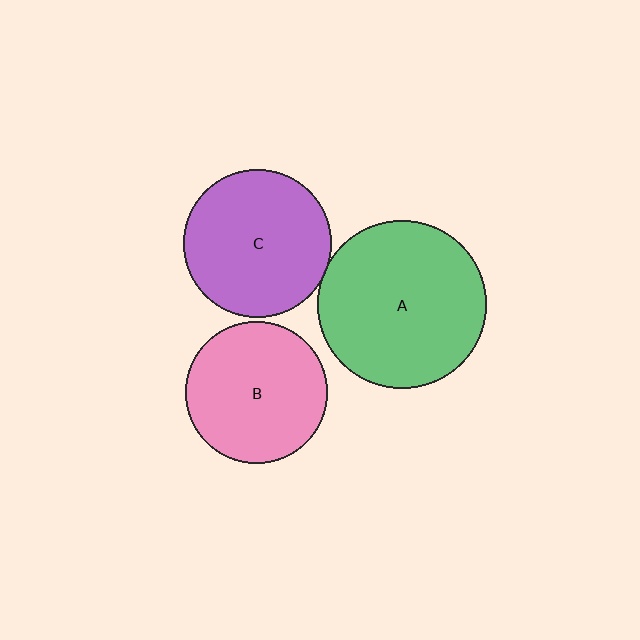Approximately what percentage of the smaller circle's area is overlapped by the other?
Approximately 5%.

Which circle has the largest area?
Circle A (green).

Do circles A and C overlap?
Yes.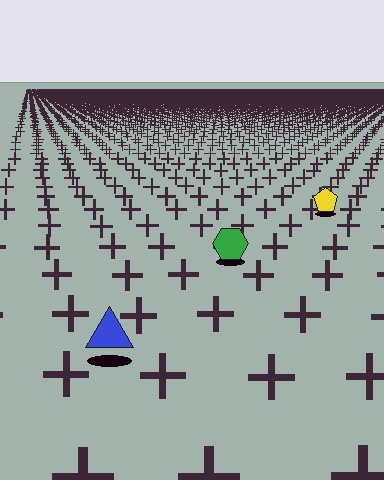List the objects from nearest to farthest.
From nearest to farthest: the blue triangle, the green hexagon, the yellow pentagon.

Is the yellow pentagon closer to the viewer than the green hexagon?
No. The green hexagon is closer — you can tell from the texture gradient: the ground texture is coarser near it.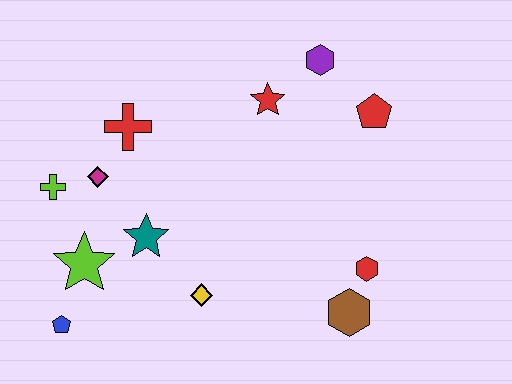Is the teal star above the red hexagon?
Yes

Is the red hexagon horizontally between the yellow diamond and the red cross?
No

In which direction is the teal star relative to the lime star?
The teal star is to the right of the lime star.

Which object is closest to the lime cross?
The magenta diamond is closest to the lime cross.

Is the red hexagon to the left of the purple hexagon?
No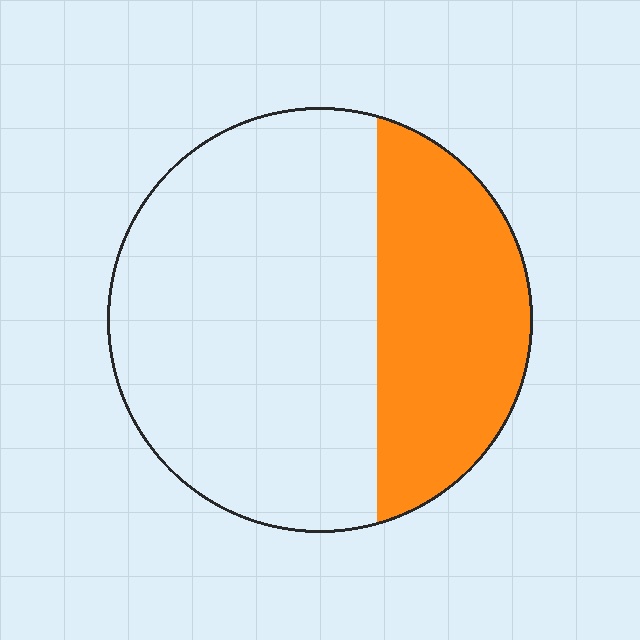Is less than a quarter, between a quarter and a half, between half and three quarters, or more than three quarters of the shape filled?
Between a quarter and a half.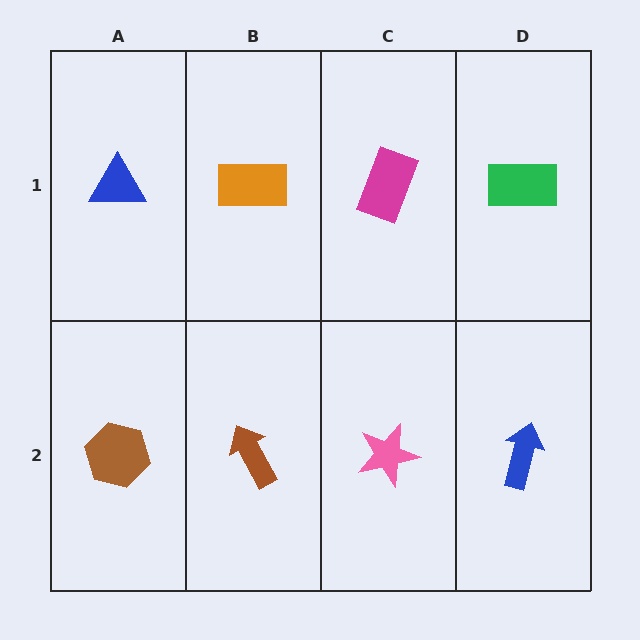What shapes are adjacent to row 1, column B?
A brown arrow (row 2, column B), a blue triangle (row 1, column A), a magenta rectangle (row 1, column C).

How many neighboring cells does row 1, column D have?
2.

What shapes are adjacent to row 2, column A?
A blue triangle (row 1, column A), a brown arrow (row 2, column B).